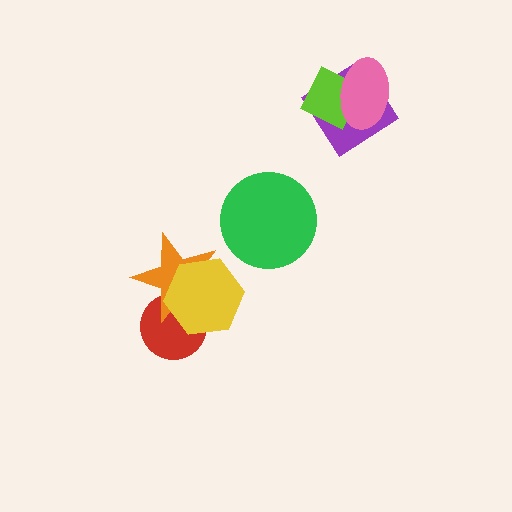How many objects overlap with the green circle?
0 objects overlap with the green circle.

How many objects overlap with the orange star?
2 objects overlap with the orange star.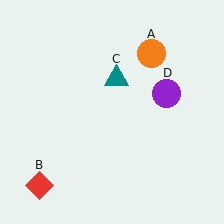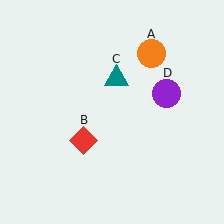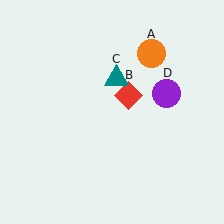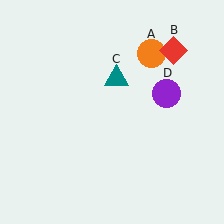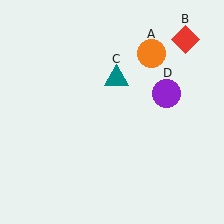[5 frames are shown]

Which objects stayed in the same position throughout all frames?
Orange circle (object A) and teal triangle (object C) and purple circle (object D) remained stationary.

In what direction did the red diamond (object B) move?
The red diamond (object B) moved up and to the right.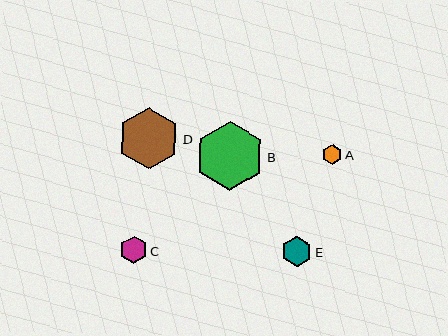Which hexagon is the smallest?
Hexagon A is the smallest with a size of approximately 20 pixels.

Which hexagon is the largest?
Hexagon B is the largest with a size of approximately 69 pixels.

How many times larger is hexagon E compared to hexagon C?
Hexagon E is approximately 1.1 times the size of hexagon C.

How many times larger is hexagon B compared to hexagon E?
Hexagon B is approximately 2.3 times the size of hexagon E.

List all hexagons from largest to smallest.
From largest to smallest: B, D, E, C, A.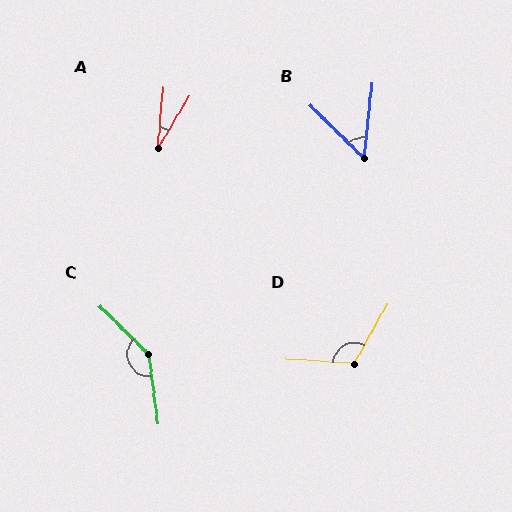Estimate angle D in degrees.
Approximately 115 degrees.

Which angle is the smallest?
A, at approximately 26 degrees.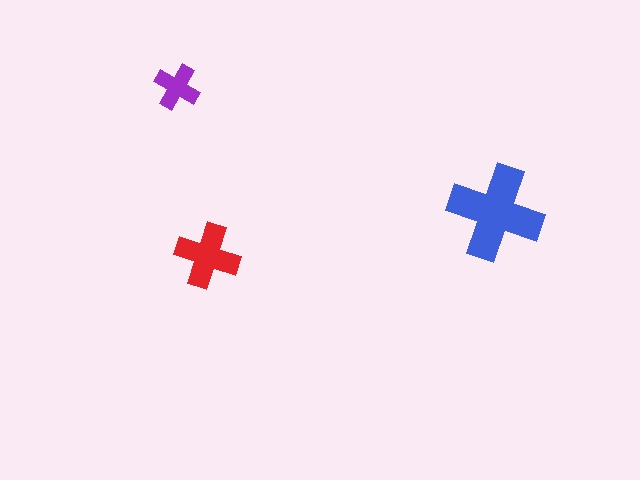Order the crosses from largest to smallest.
the blue one, the red one, the purple one.